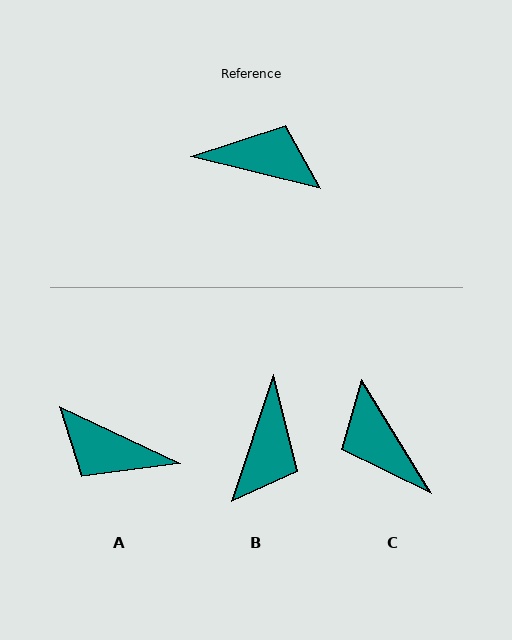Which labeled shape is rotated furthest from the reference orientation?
A, about 169 degrees away.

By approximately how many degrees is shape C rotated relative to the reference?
Approximately 135 degrees counter-clockwise.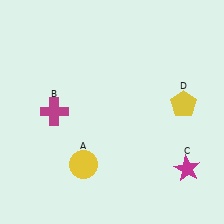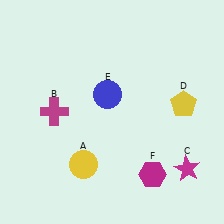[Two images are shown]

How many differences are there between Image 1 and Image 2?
There are 2 differences between the two images.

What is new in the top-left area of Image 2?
A blue circle (E) was added in the top-left area of Image 2.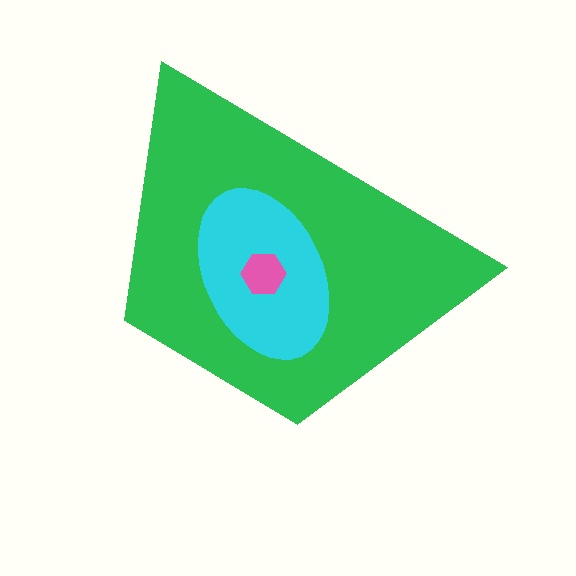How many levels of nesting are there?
3.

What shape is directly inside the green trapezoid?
The cyan ellipse.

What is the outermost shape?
The green trapezoid.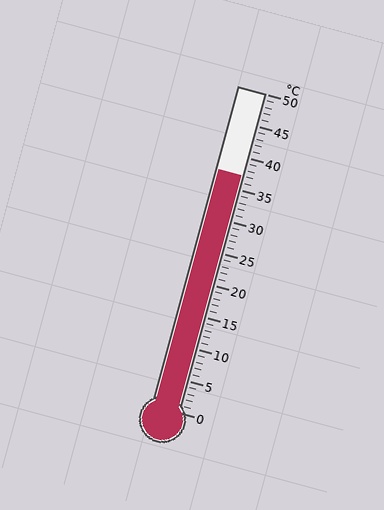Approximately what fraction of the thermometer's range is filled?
The thermometer is filled to approximately 75% of its range.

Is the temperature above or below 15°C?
The temperature is above 15°C.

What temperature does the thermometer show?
The thermometer shows approximately 37°C.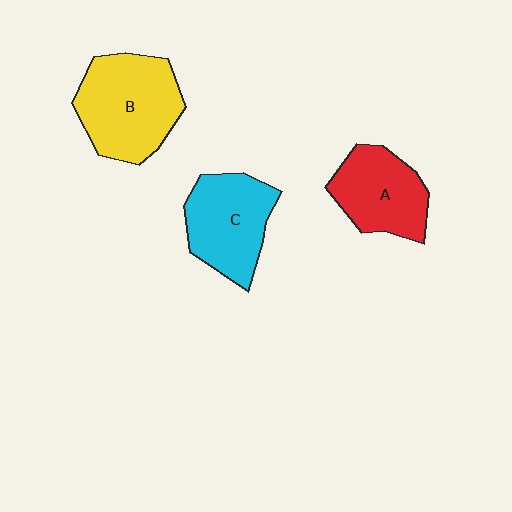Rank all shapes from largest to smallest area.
From largest to smallest: B (yellow), C (cyan), A (red).